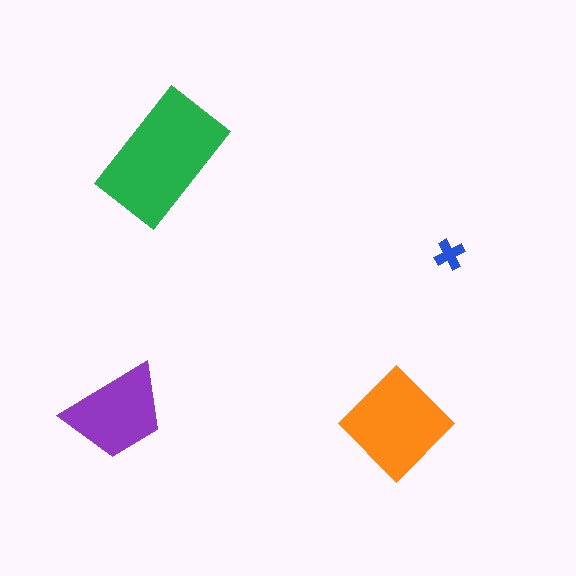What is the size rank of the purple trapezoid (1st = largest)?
3rd.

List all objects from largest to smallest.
The green rectangle, the orange diamond, the purple trapezoid, the blue cross.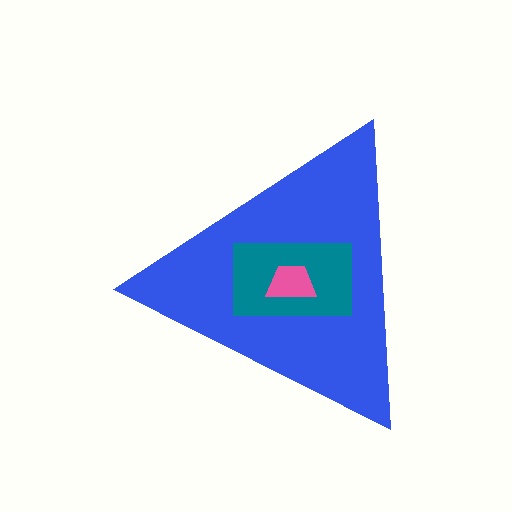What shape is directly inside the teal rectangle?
The pink trapezoid.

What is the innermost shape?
The pink trapezoid.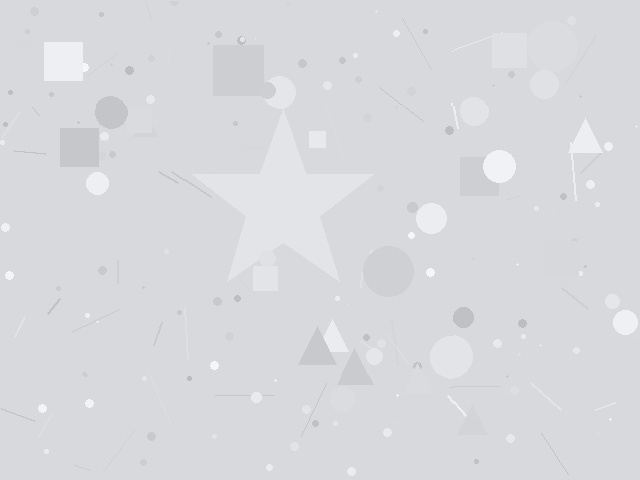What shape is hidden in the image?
A star is hidden in the image.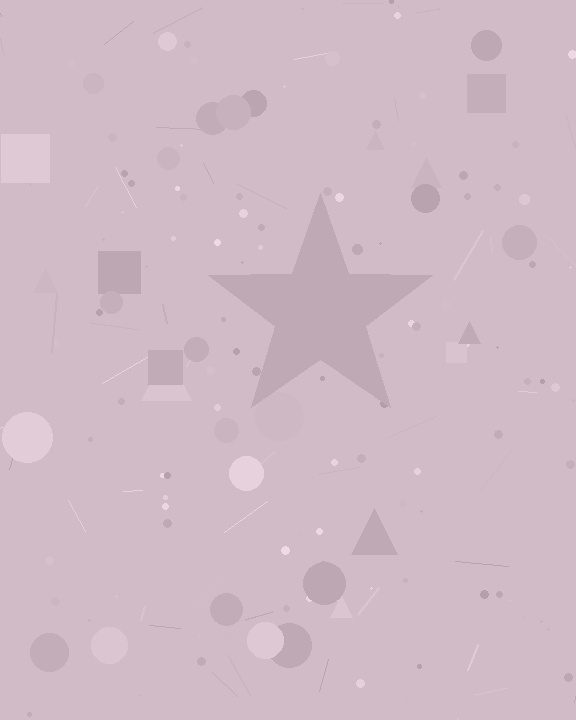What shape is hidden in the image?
A star is hidden in the image.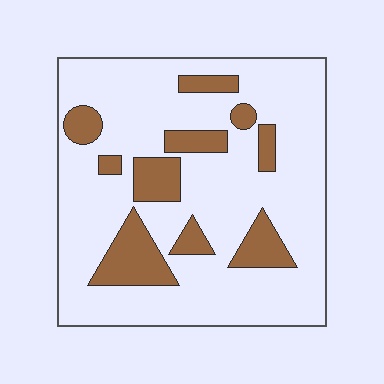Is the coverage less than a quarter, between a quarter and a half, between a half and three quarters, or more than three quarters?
Less than a quarter.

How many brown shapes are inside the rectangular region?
10.